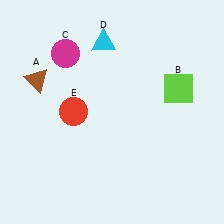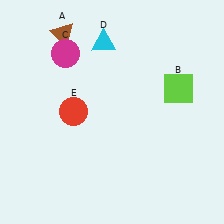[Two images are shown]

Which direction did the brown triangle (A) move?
The brown triangle (A) moved up.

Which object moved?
The brown triangle (A) moved up.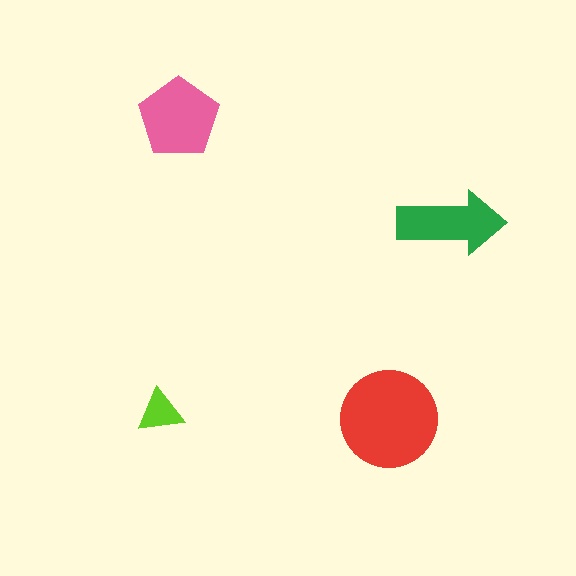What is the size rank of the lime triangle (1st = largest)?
4th.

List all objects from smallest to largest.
The lime triangle, the green arrow, the pink pentagon, the red circle.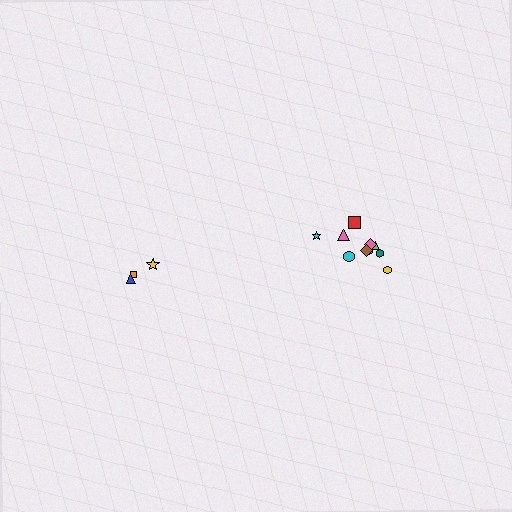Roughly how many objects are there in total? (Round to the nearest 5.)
Roughly 15 objects in total.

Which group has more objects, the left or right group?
The right group.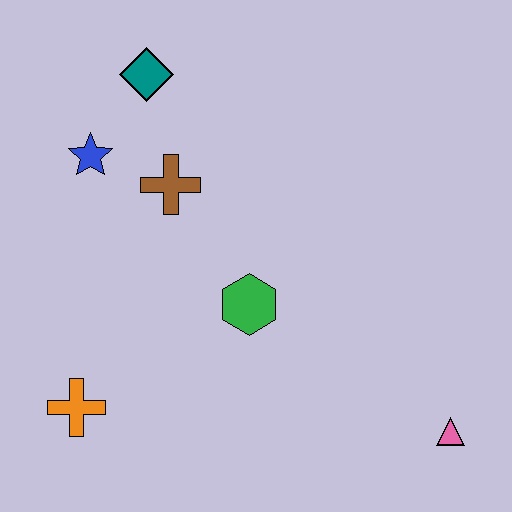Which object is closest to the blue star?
The brown cross is closest to the blue star.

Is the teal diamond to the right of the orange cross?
Yes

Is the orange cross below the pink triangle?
No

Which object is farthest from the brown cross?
The pink triangle is farthest from the brown cross.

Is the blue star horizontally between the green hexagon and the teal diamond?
No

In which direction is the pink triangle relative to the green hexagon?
The pink triangle is to the right of the green hexagon.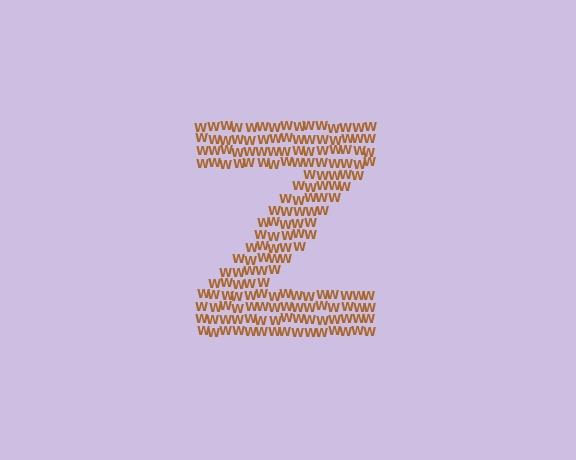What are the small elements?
The small elements are letter W's.